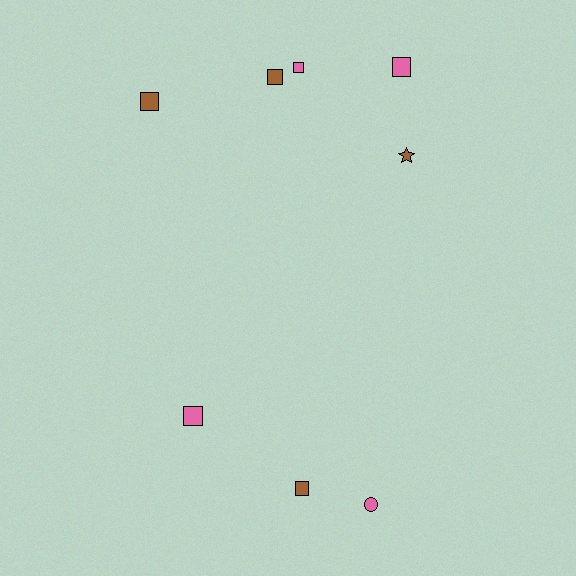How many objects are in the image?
There are 8 objects.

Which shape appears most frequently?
Square, with 6 objects.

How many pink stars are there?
There are no pink stars.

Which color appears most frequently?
Pink, with 4 objects.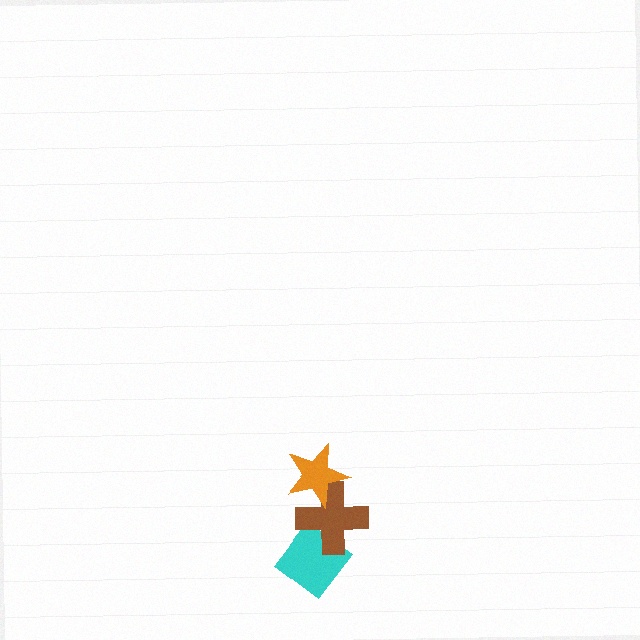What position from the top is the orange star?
The orange star is 1st from the top.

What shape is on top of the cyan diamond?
The brown cross is on top of the cyan diamond.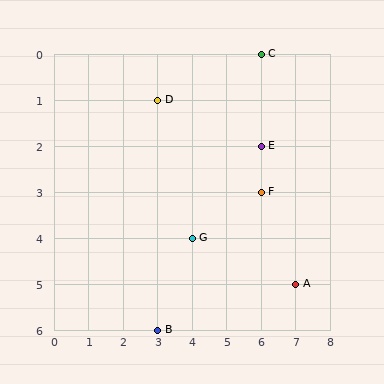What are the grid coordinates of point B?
Point B is at grid coordinates (3, 6).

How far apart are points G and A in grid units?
Points G and A are 3 columns and 1 row apart (about 3.2 grid units diagonally).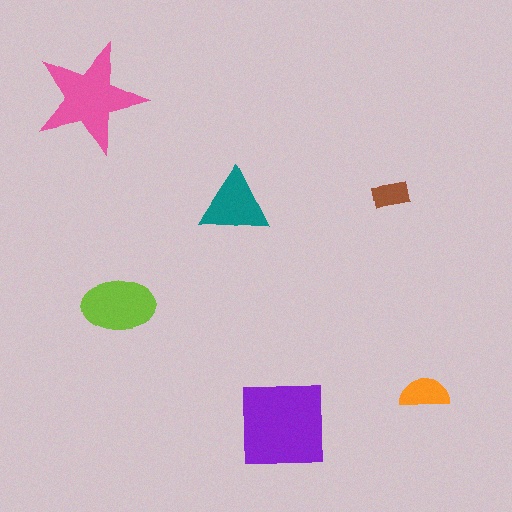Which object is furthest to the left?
The pink star is leftmost.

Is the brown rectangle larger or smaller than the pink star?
Smaller.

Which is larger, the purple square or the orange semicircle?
The purple square.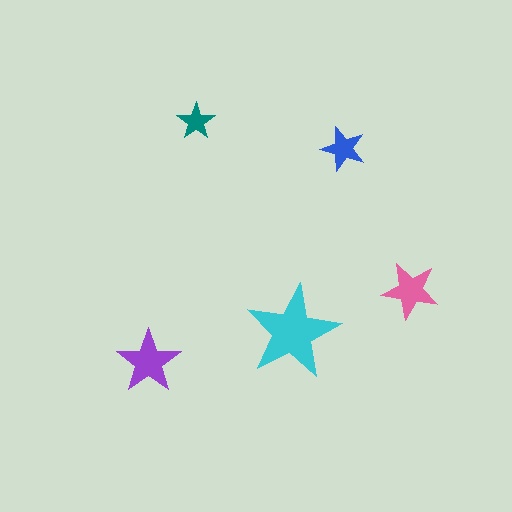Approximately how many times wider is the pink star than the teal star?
About 1.5 times wider.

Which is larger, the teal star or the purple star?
The purple one.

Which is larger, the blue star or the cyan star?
The cyan one.